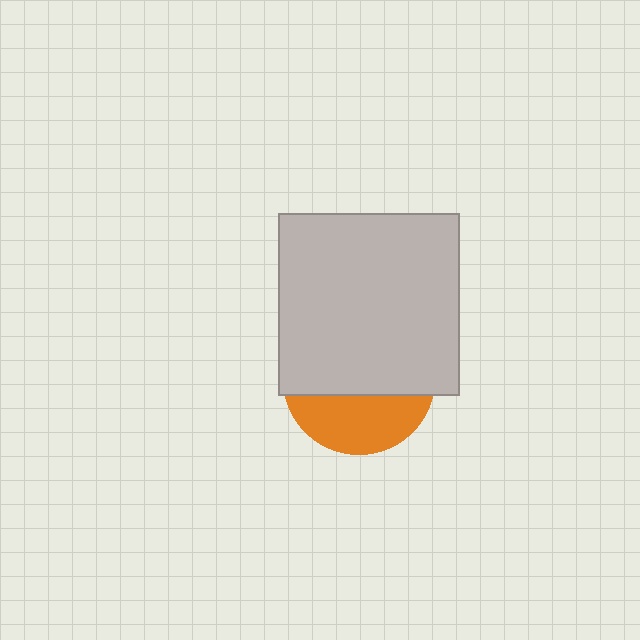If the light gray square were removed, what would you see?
You would see the complete orange circle.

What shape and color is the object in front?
The object in front is a light gray square.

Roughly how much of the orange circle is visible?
A small part of it is visible (roughly 37%).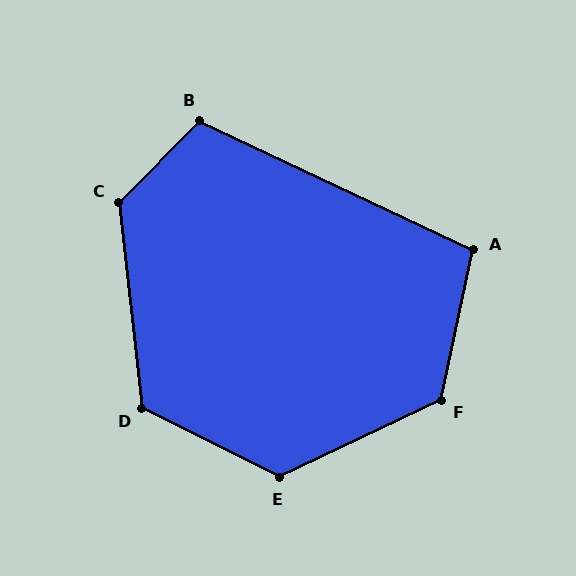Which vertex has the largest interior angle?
C, at approximately 129 degrees.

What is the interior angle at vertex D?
Approximately 123 degrees (obtuse).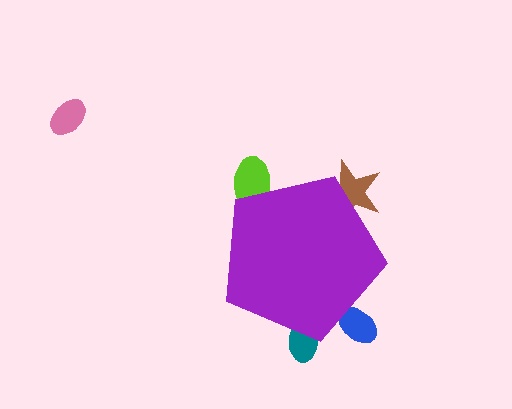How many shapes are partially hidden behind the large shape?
4 shapes are partially hidden.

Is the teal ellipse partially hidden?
Yes, the teal ellipse is partially hidden behind the purple pentagon.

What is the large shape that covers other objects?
A purple pentagon.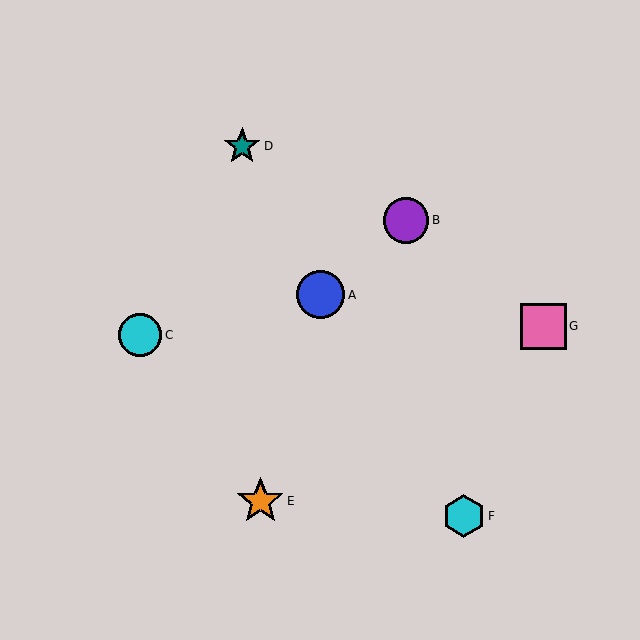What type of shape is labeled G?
Shape G is a pink square.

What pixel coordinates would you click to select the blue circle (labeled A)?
Click at (321, 295) to select the blue circle A.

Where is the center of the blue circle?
The center of the blue circle is at (321, 295).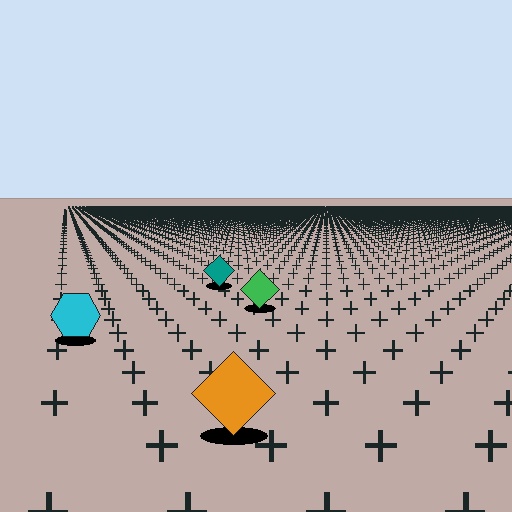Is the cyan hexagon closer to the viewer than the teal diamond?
Yes. The cyan hexagon is closer — you can tell from the texture gradient: the ground texture is coarser near it.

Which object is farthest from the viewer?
The teal diamond is farthest from the viewer. It appears smaller and the ground texture around it is denser.